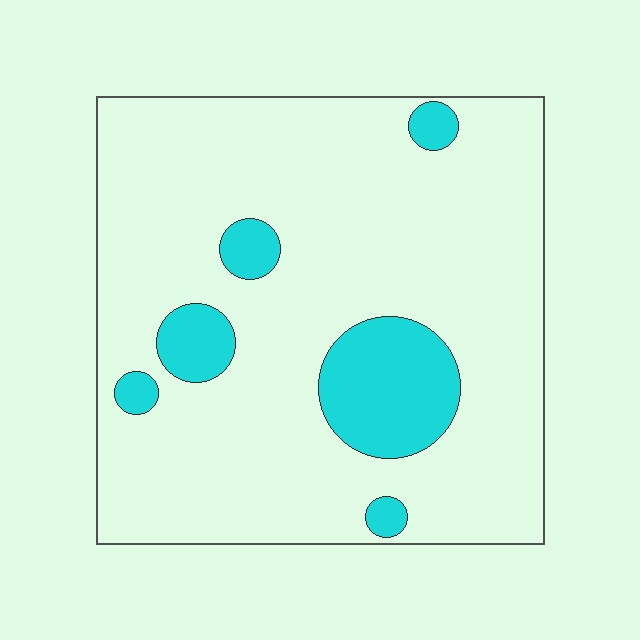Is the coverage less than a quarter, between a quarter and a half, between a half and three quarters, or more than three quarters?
Less than a quarter.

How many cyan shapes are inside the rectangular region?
6.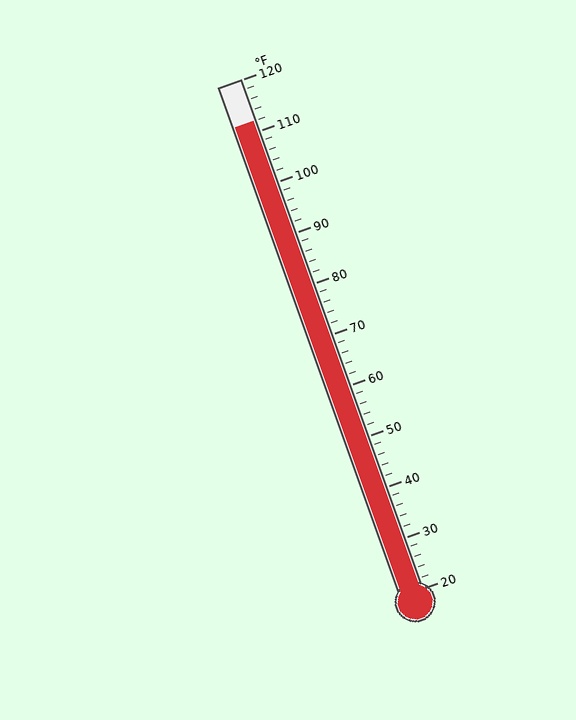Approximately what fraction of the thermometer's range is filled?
The thermometer is filled to approximately 90% of its range.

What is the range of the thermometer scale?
The thermometer scale ranges from 20°F to 120°F.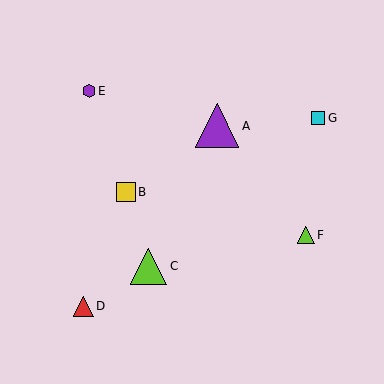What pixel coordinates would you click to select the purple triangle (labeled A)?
Click at (217, 126) to select the purple triangle A.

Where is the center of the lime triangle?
The center of the lime triangle is at (306, 235).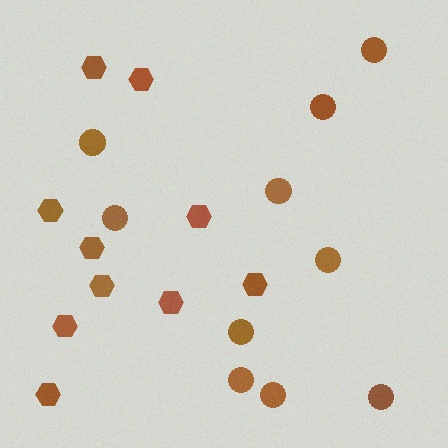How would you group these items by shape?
There are 2 groups: one group of hexagons (10) and one group of circles (10).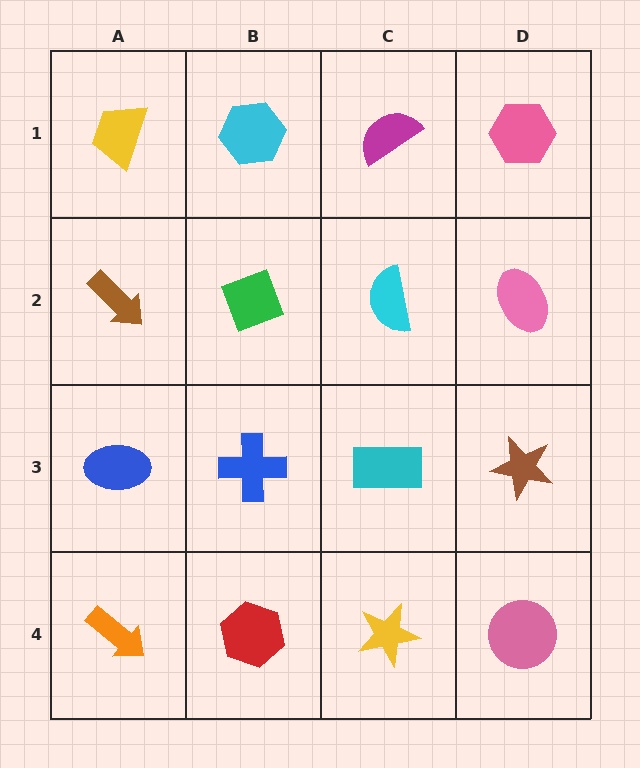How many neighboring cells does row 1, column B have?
3.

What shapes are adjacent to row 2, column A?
A yellow trapezoid (row 1, column A), a blue ellipse (row 3, column A), a green diamond (row 2, column B).